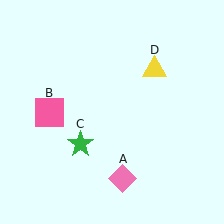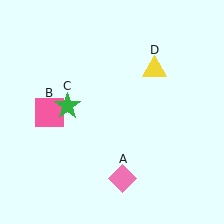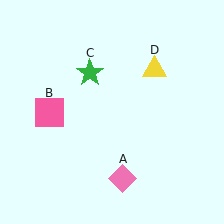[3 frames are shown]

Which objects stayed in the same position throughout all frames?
Pink diamond (object A) and pink square (object B) and yellow triangle (object D) remained stationary.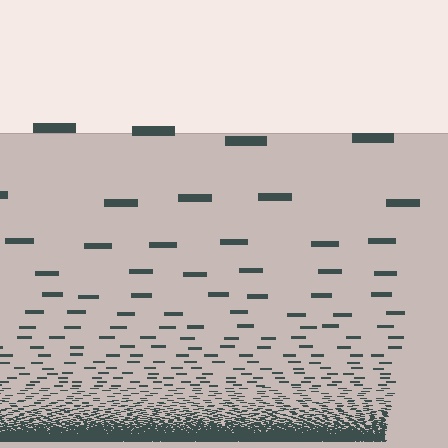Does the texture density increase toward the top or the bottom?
Density increases toward the bottom.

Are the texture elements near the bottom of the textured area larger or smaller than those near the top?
Smaller. The gradient is inverted — elements near the bottom are smaller and denser.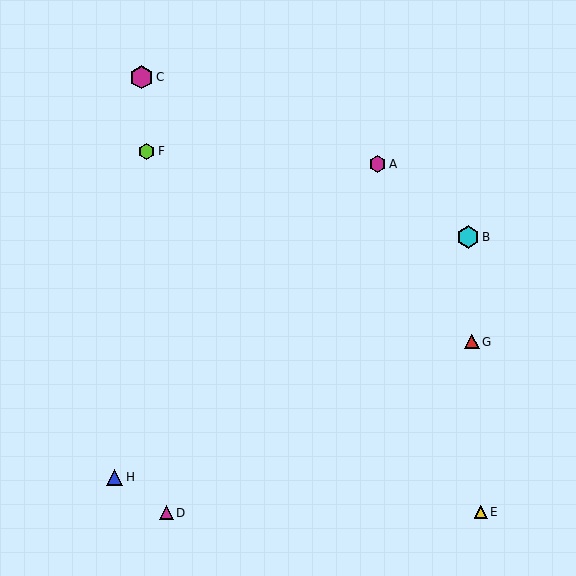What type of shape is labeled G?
Shape G is a red triangle.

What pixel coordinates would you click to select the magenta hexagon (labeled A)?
Click at (377, 164) to select the magenta hexagon A.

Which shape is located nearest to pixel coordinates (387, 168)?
The magenta hexagon (labeled A) at (377, 164) is nearest to that location.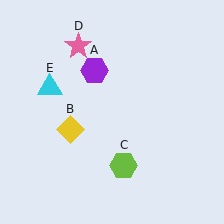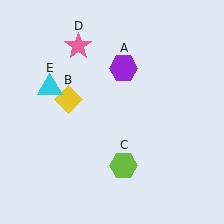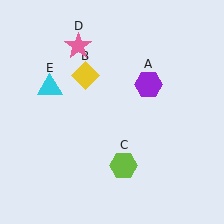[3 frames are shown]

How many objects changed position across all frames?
2 objects changed position: purple hexagon (object A), yellow diamond (object B).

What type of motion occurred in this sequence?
The purple hexagon (object A), yellow diamond (object B) rotated clockwise around the center of the scene.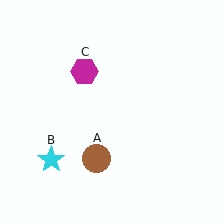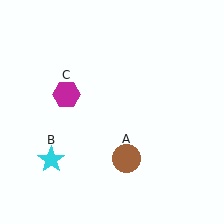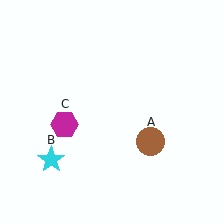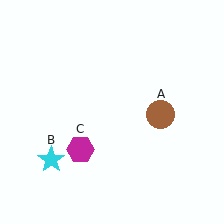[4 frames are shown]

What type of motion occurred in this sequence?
The brown circle (object A), magenta hexagon (object C) rotated counterclockwise around the center of the scene.